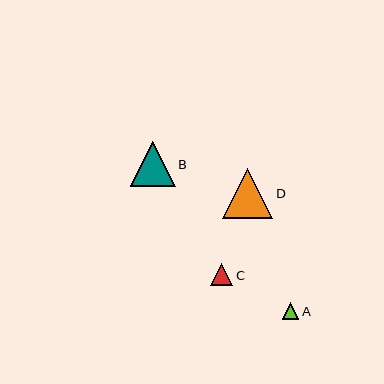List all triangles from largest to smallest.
From largest to smallest: D, B, C, A.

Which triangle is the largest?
Triangle D is the largest with a size of approximately 50 pixels.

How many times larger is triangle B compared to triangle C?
Triangle B is approximately 2.0 times the size of triangle C.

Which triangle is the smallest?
Triangle A is the smallest with a size of approximately 16 pixels.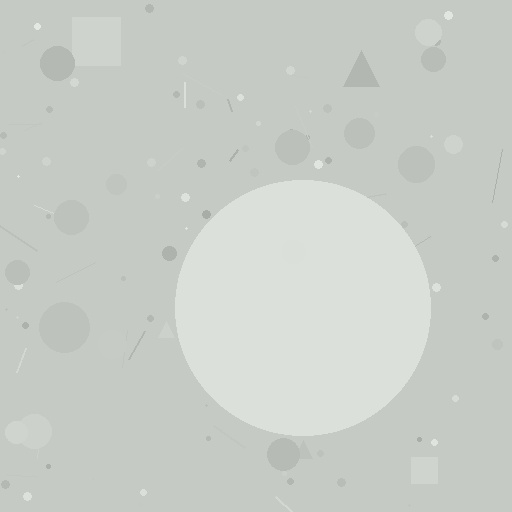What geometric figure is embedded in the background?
A circle is embedded in the background.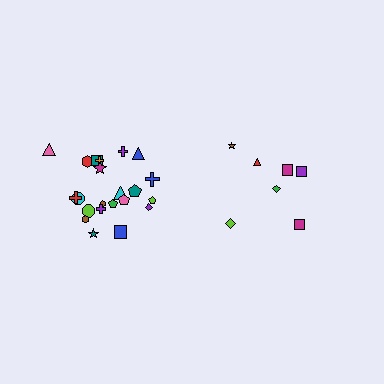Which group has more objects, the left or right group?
The left group.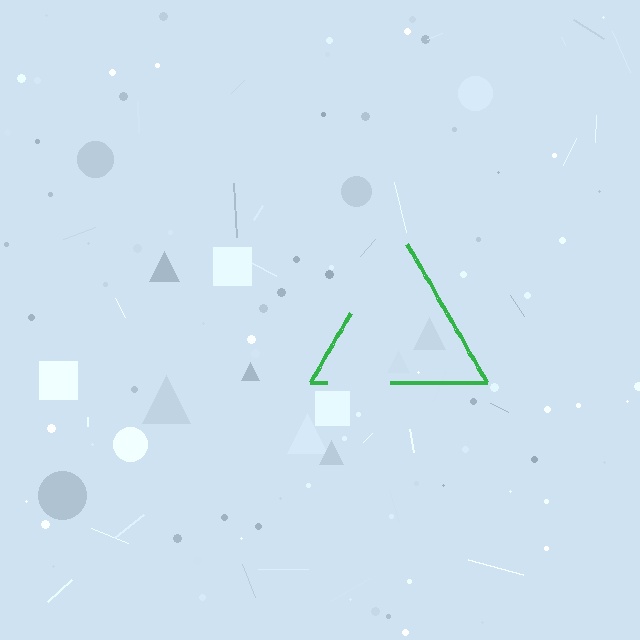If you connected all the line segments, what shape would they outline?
They would outline a triangle.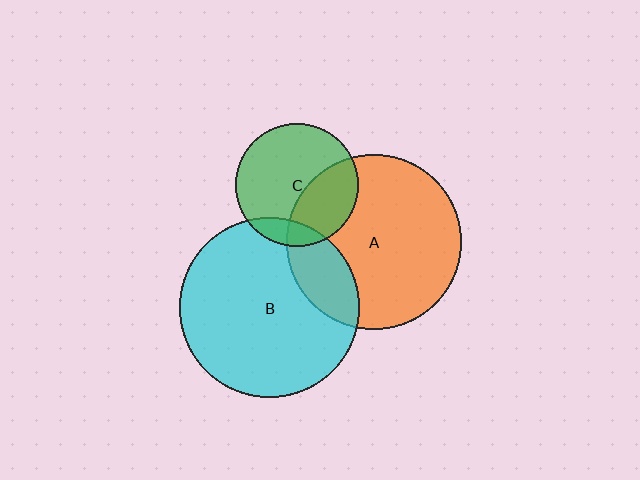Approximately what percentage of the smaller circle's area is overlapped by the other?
Approximately 20%.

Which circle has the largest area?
Circle B (cyan).